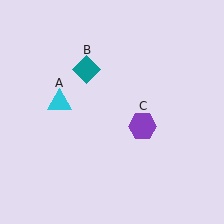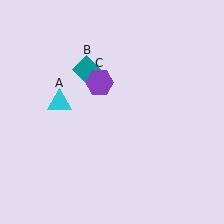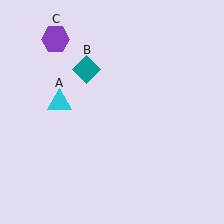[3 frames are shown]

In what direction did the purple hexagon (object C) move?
The purple hexagon (object C) moved up and to the left.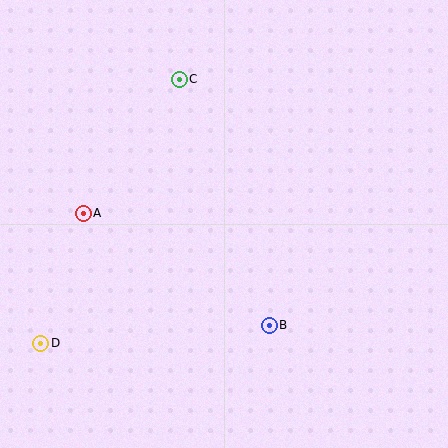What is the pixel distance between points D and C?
The distance between D and C is 298 pixels.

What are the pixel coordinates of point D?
Point D is at (41, 343).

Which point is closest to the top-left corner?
Point C is closest to the top-left corner.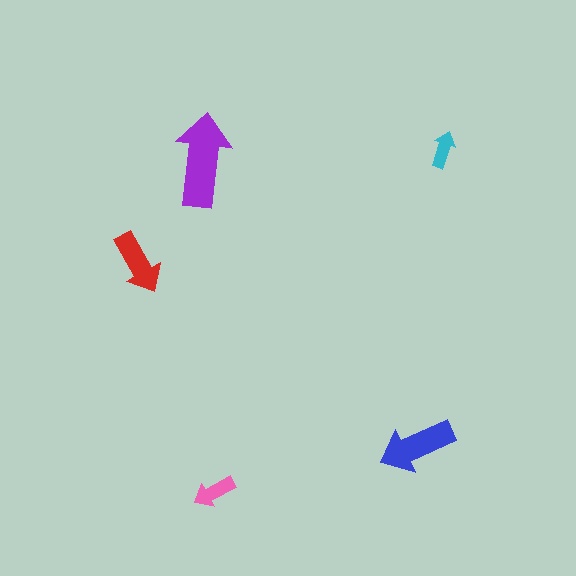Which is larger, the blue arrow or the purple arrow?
The purple one.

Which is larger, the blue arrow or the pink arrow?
The blue one.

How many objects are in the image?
There are 5 objects in the image.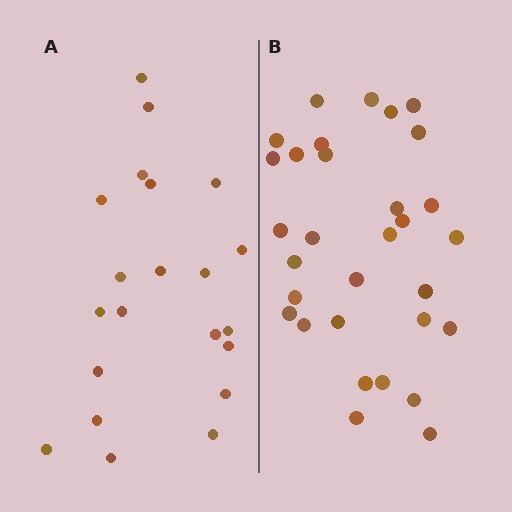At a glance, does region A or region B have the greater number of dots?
Region B (the right region) has more dots.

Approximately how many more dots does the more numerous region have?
Region B has roughly 10 or so more dots than region A.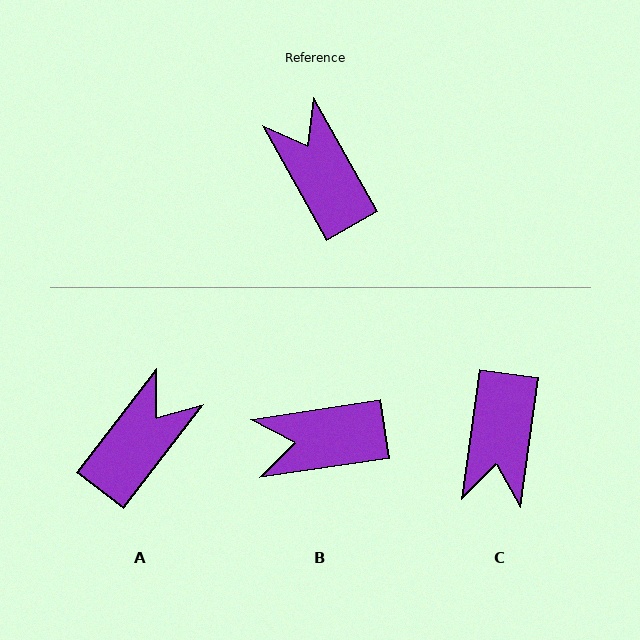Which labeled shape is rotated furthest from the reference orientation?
C, about 143 degrees away.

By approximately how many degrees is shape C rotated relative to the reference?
Approximately 143 degrees counter-clockwise.